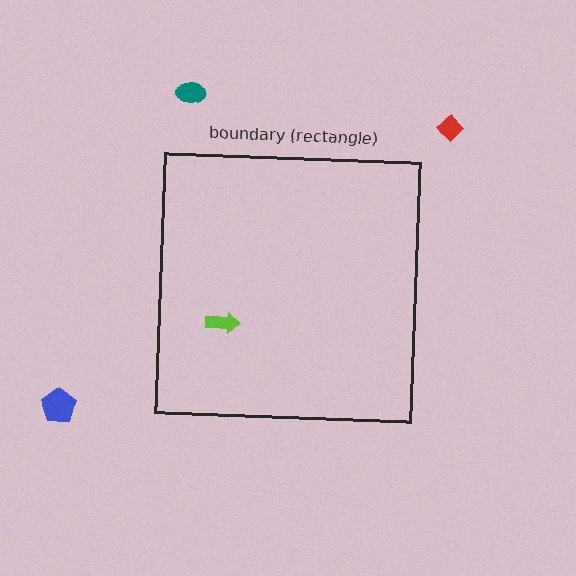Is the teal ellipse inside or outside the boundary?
Outside.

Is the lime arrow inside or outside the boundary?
Inside.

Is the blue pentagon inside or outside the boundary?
Outside.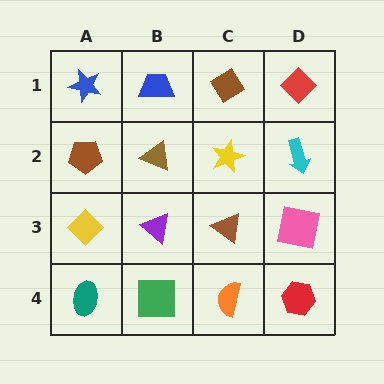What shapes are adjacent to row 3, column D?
A cyan arrow (row 2, column D), a red hexagon (row 4, column D), a brown triangle (row 3, column C).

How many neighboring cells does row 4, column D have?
2.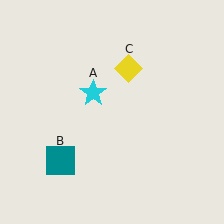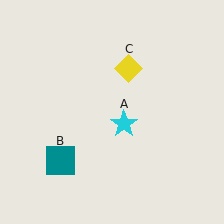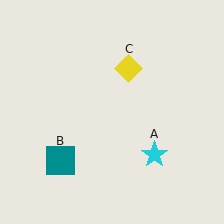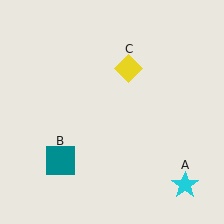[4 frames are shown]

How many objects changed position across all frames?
1 object changed position: cyan star (object A).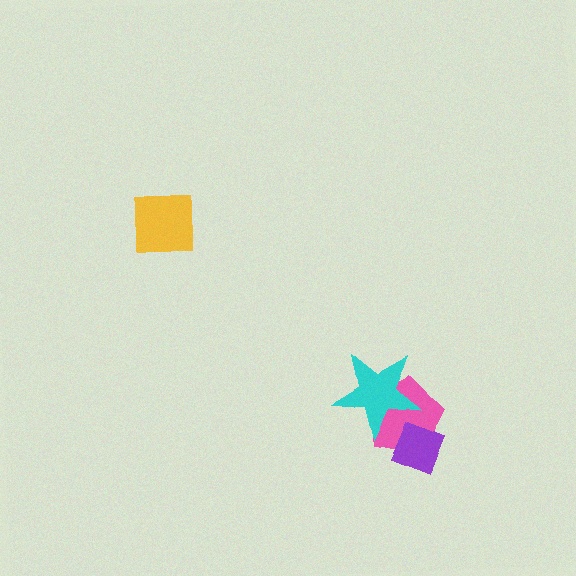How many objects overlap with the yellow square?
0 objects overlap with the yellow square.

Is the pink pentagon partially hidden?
Yes, it is partially covered by another shape.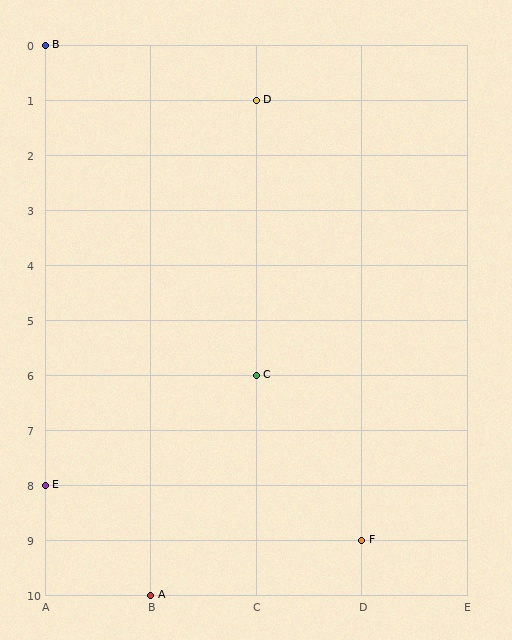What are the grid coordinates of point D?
Point D is at grid coordinates (C, 1).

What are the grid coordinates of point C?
Point C is at grid coordinates (C, 6).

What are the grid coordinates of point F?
Point F is at grid coordinates (D, 9).